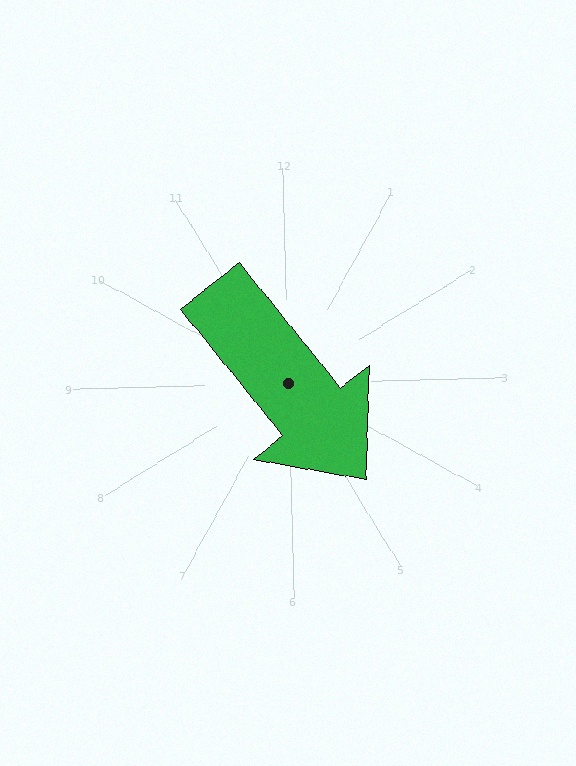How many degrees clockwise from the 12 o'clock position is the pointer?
Approximately 143 degrees.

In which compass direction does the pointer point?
Southeast.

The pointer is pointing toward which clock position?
Roughly 5 o'clock.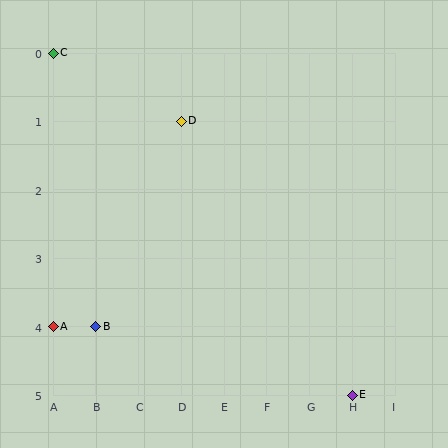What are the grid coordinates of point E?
Point E is at grid coordinates (H, 5).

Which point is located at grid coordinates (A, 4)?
Point A is at (A, 4).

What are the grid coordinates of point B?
Point B is at grid coordinates (B, 4).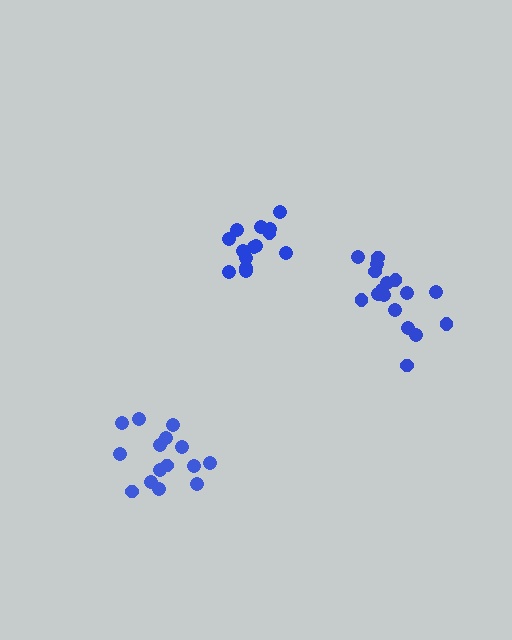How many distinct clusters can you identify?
There are 3 distinct clusters.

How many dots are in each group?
Group 1: 15 dots, Group 2: 14 dots, Group 3: 17 dots (46 total).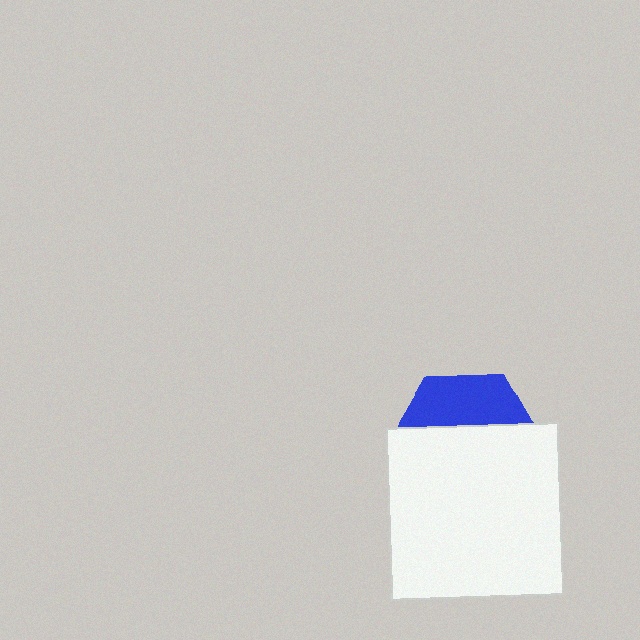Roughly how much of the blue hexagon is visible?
A small part of it is visible (roughly 33%).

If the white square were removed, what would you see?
You would see the complete blue hexagon.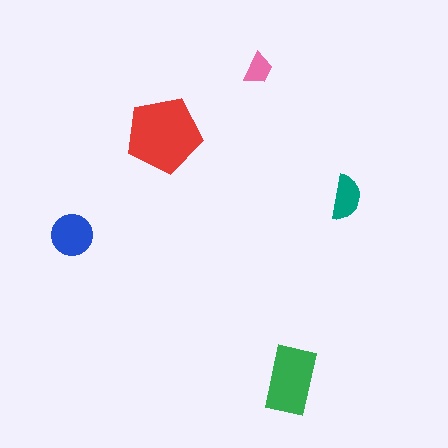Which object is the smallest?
The pink trapezoid.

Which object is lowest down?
The green rectangle is bottommost.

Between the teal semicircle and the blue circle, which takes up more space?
The blue circle.